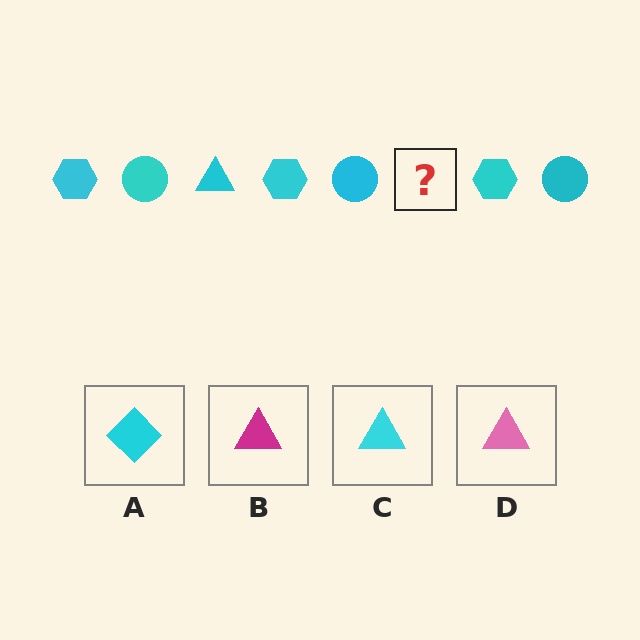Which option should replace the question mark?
Option C.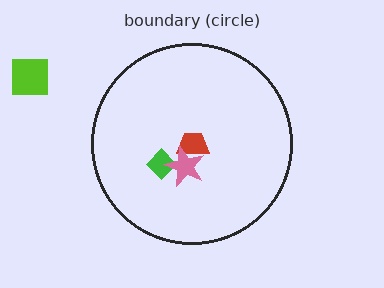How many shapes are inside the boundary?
3 inside, 1 outside.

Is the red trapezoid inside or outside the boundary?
Inside.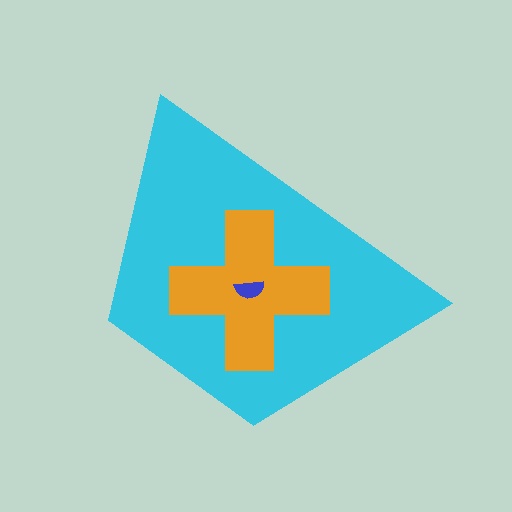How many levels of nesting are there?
3.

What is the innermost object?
The blue semicircle.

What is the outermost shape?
The cyan trapezoid.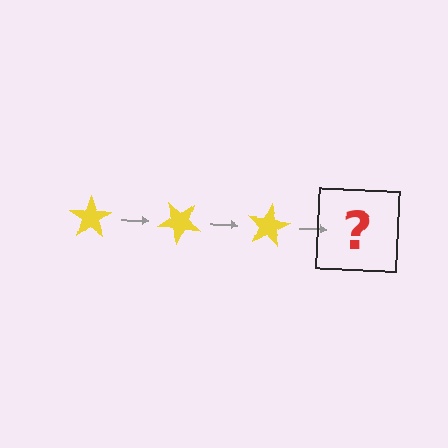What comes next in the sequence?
The next element should be a yellow star rotated 120 degrees.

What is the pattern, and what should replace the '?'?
The pattern is that the star rotates 40 degrees each step. The '?' should be a yellow star rotated 120 degrees.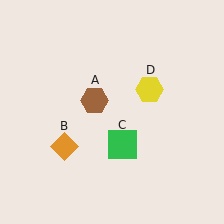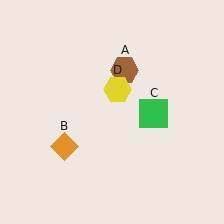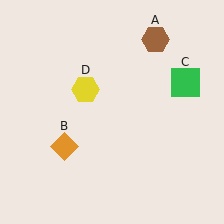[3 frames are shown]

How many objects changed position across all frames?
3 objects changed position: brown hexagon (object A), green square (object C), yellow hexagon (object D).